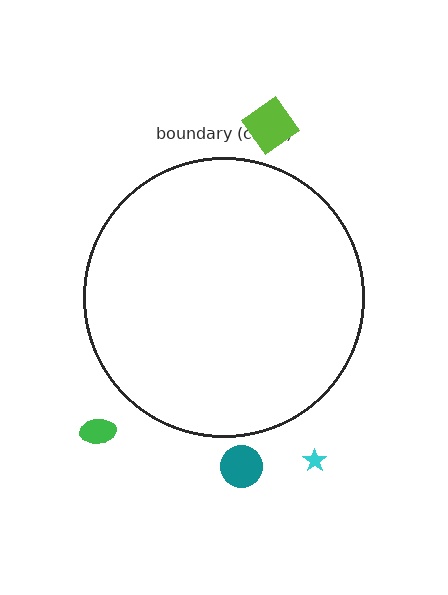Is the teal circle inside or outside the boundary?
Outside.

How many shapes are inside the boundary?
0 inside, 4 outside.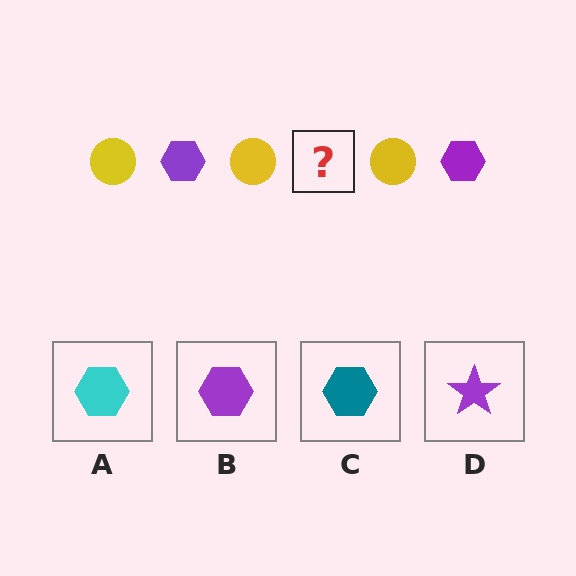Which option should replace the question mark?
Option B.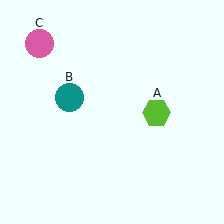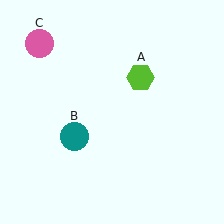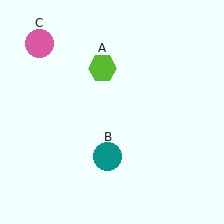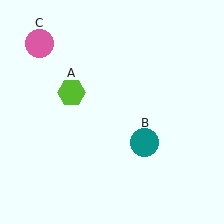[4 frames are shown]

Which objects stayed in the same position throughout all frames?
Pink circle (object C) remained stationary.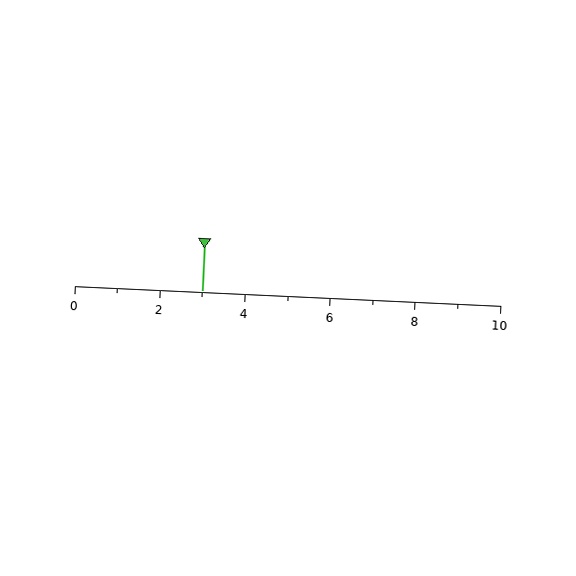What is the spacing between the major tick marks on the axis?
The major ticks are spaced 2 apart.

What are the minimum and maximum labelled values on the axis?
The axis runs from 0 to 10.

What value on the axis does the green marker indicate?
The marker indicates approximately 3.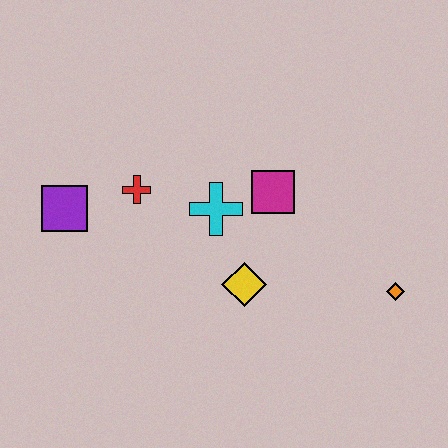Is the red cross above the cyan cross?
Yes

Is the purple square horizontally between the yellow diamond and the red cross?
No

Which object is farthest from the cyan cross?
The orange diamond is farthest from the cyan cross.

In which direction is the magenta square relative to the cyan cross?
The magenta square is to the right of the cyan cross.